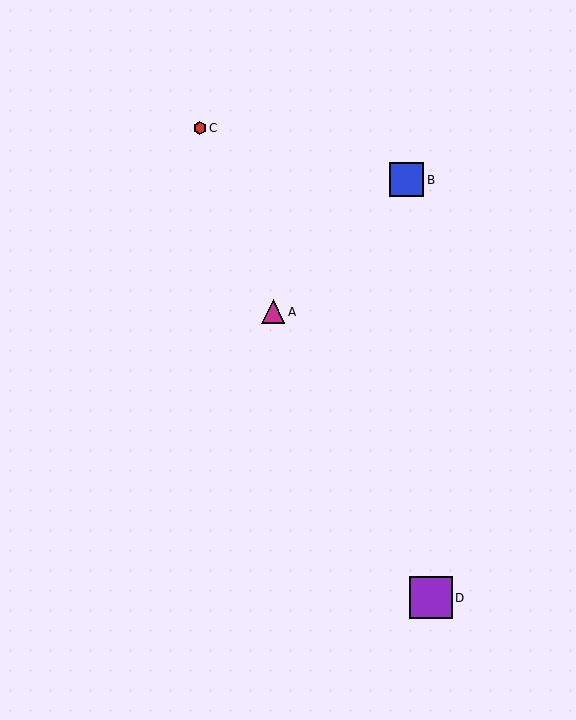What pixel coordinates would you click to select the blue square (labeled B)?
Click at (407, 180) to select the blue square B.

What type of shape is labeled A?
Shape A is a magenta triangle.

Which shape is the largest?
The purple square (labeled D) is the largest.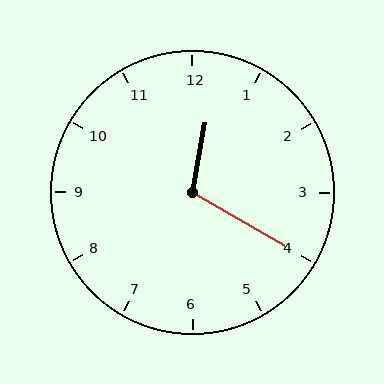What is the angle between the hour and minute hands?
Approximately 110 degrees.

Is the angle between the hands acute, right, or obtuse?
It is obtuse.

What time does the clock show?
12:20.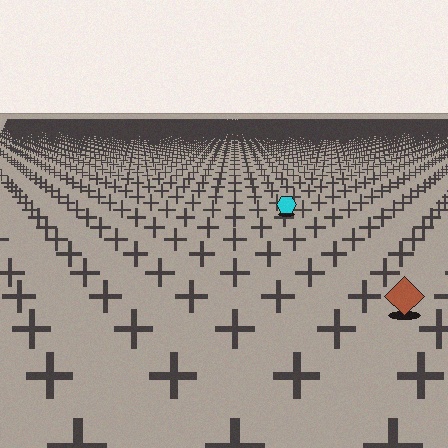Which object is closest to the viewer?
The brown diamond is closest. The texture marks near it are larger and more spread out.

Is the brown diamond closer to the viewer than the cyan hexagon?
Yes. The brown diamond is closer — you can tell from the texture gradient: the ground texture is coarser near it.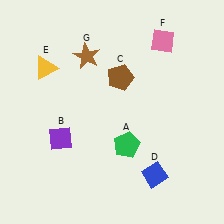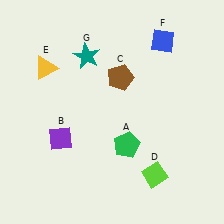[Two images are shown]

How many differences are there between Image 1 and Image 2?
There are 3 differences between the two images.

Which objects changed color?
D changed from blue to lime. F changed from pink to blue. G changed from brown to teal.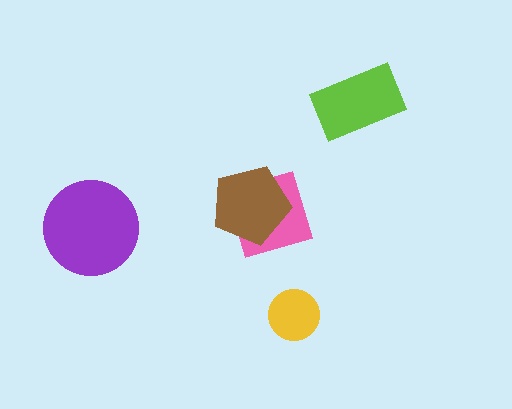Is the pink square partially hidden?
Yes, it is partially covered by another shape.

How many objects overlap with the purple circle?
0 objects overlap with the purple circle.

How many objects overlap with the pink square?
1 object overlaps with the pink square.